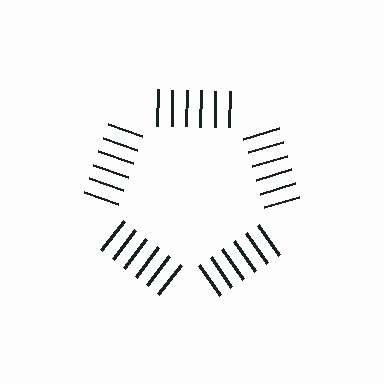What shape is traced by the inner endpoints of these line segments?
An illusory pentagon — the line segments terminate on its edges but no continuous stroke is drawn.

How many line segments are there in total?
30 — 6 along each of the 5 edges.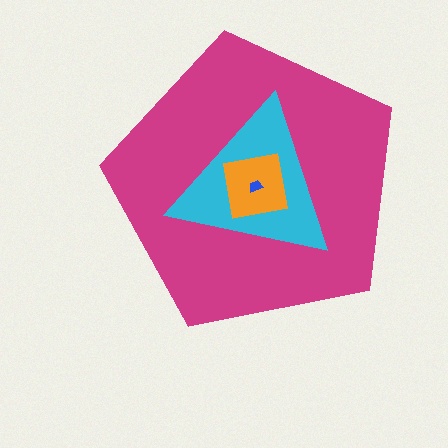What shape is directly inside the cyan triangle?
The orange square.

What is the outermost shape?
The magenta pentagon.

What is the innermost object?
The blue trapezoid.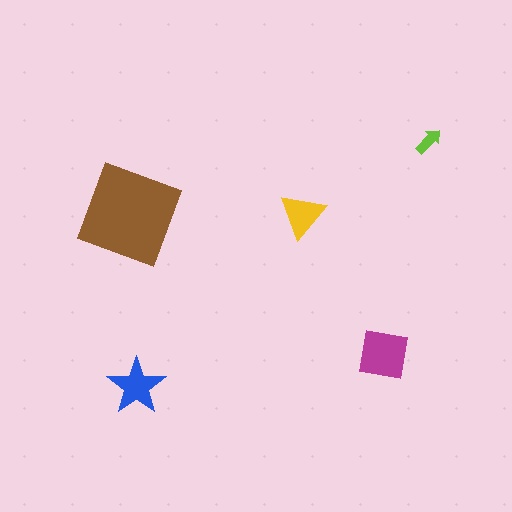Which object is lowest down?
The blue star is bottommost.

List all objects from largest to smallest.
The brown diamond, the magenta square, the blue star, the yellow triangle, the lime arrow.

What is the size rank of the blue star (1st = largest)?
3rd.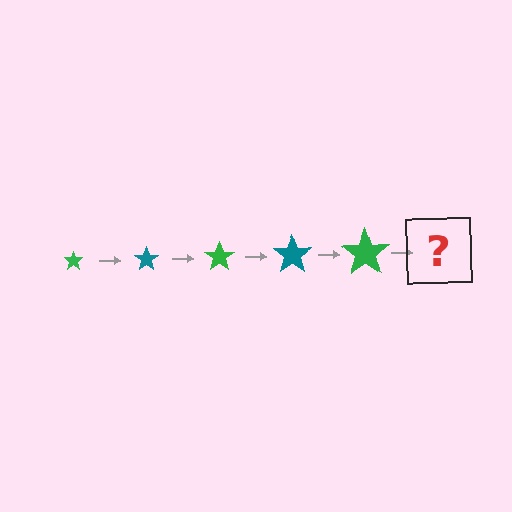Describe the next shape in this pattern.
It should be a teal star, larger than the previous one.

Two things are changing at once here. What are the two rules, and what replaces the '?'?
The two rules are that the star grows larger each step and the color cycles through green and teal. The '?' should be a teal star, larger than the previous one.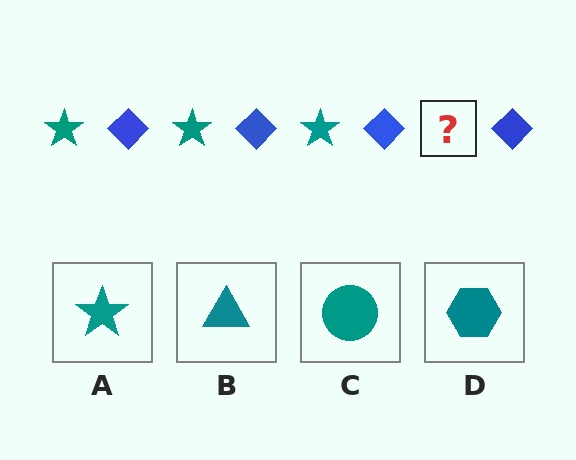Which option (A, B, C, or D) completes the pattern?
A.